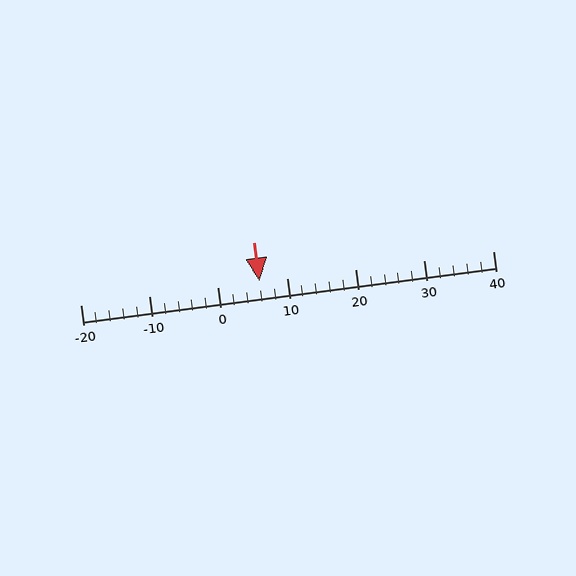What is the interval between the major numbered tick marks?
The major tick marks are spaced 10 units apart.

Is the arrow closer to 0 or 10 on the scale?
The arrow is closer to 10.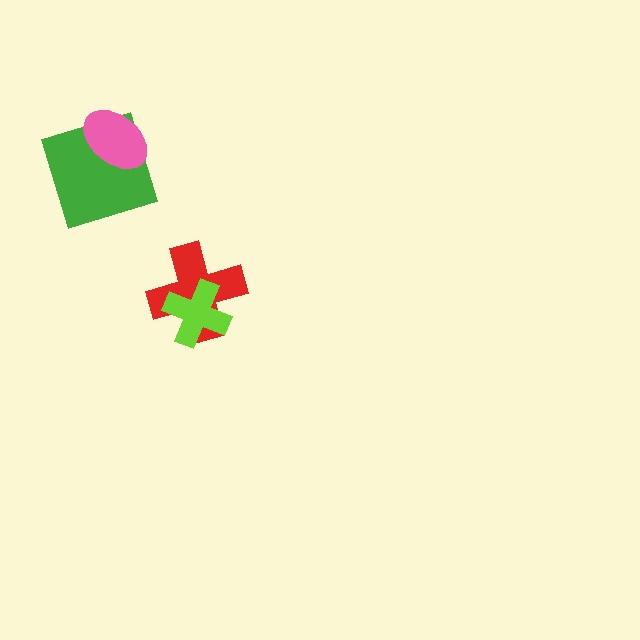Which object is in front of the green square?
The pink ellipse is in front of the green square.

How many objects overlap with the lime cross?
1 object overlaps with the lime cross.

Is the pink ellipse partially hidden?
No, no other shape covers it.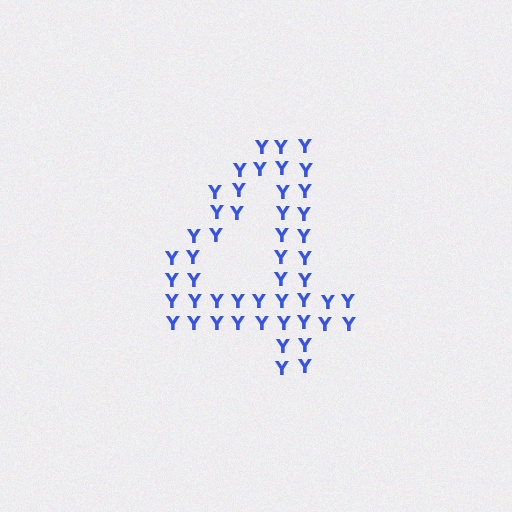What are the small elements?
The small elements are letter Y's.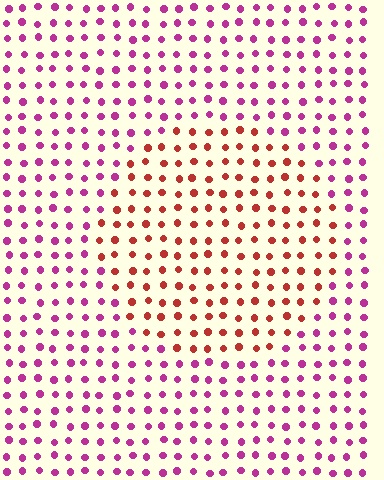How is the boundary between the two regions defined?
The boundary is defined purely by a slight shift in hue (about 47 degrees). Spacing, size, and orientation are identical on both sides.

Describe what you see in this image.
The image is filled with small magenta elements in a uniform arrangement. A circle-shaped region is visible where the elements are tinted to a slightly different hue, forming a subtle color boundary.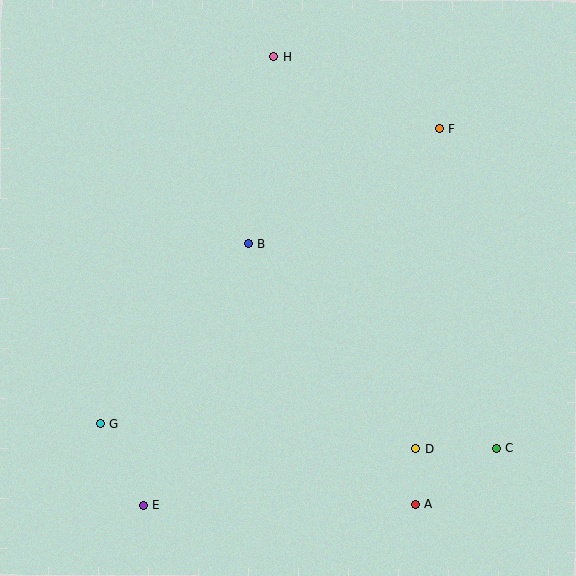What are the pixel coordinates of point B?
Point B is at (248, 244).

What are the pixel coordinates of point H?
Point H is at (274, 57).